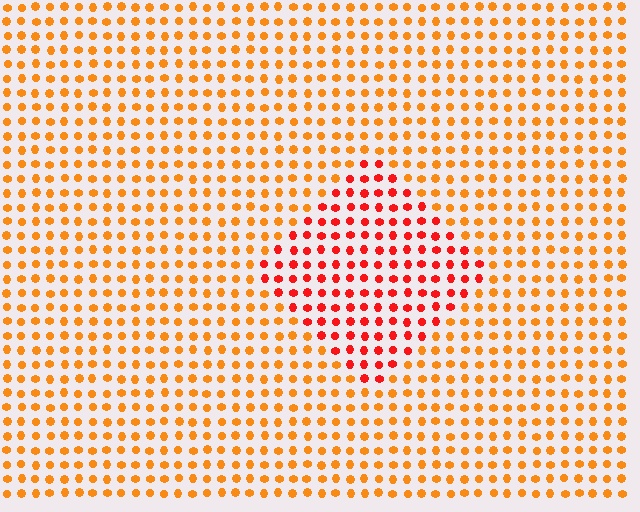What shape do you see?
I see a diamond.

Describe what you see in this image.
The image is filled with small orange elements in a uniform arrangement. A diamond-shaped region is visible where the elements are tinted to a slightly different hue, forming a subtle color boundary.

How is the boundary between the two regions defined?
The boundary is defined purely by a slight shift in hue (about 33 degrees). Spacing, size, and orientation are identical on both sides.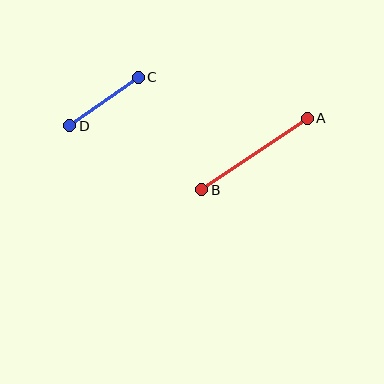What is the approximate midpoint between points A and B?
The midpoint is at approximately (255, 154) pixels.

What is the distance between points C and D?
The distance is approximately 84 pixels.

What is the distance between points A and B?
The distance is approximately 127 pixels.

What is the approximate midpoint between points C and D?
The midpoint is at approximately (104, 101) pixels.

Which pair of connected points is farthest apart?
Points A and B are farthest apart.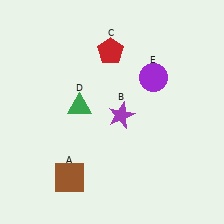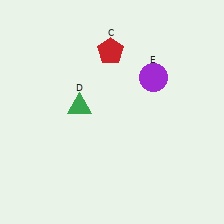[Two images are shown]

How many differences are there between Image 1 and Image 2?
There are 2 differences between the two images.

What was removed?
The brown square (A), the purple star (B) were removed in Image 2.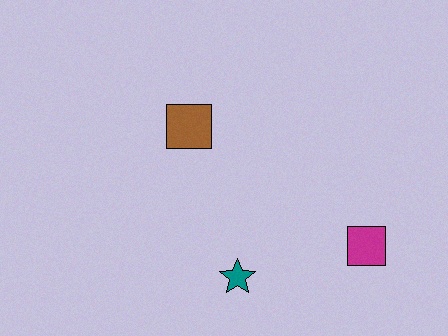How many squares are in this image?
There are 2 squares.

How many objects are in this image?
There are 3 objects.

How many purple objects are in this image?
There are no purple objects.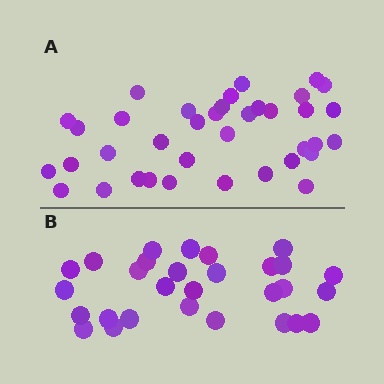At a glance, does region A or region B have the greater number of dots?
Region A (the top region) has more dots.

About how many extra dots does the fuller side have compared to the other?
Region A has roughly 8 or so more dots than region B.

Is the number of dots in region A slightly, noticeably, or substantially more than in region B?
Region A has noticeably more, but not dramatically so. The ratio is roughly 1.3 to 1.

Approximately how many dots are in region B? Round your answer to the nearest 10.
About 30 dots. (The exact count is 29, which rounds to 30.)